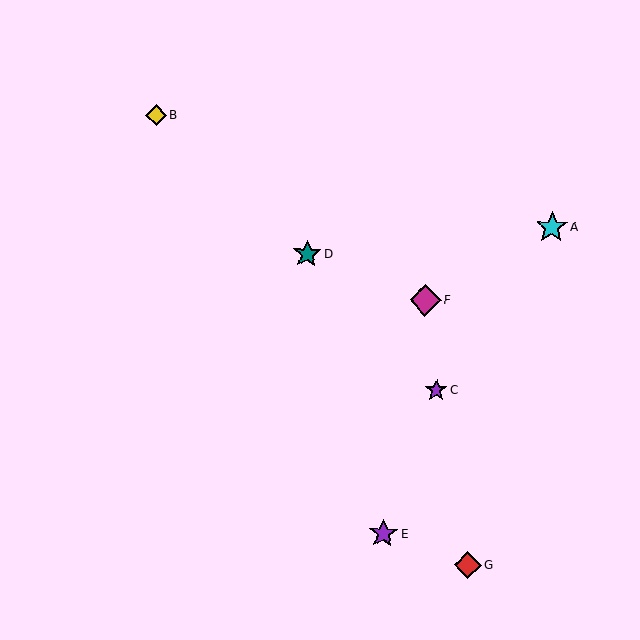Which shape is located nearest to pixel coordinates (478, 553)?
The red diamond (labeled G) at (468, 565) is nearest to that location.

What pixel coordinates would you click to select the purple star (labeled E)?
Click at (383, 533) to select the purple star E.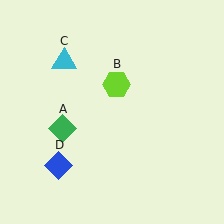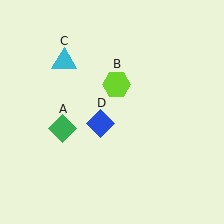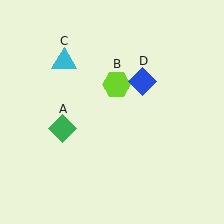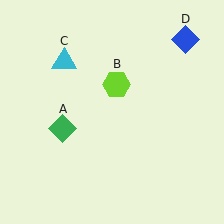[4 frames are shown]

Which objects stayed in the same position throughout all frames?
Green diamond (object A) and lime hexagon (object B) and cyan triangle (object C) remained stationary.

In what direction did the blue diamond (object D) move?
The blue diamond (object D) moved up and to the right.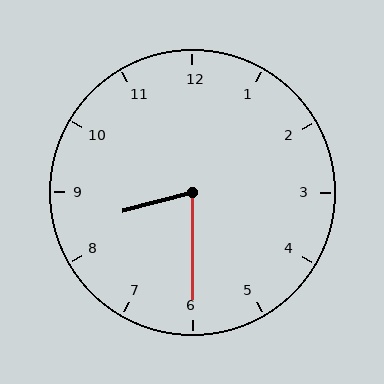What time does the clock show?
8:30.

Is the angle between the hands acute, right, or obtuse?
It is acute.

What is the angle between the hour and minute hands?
Approximately 75 degrees.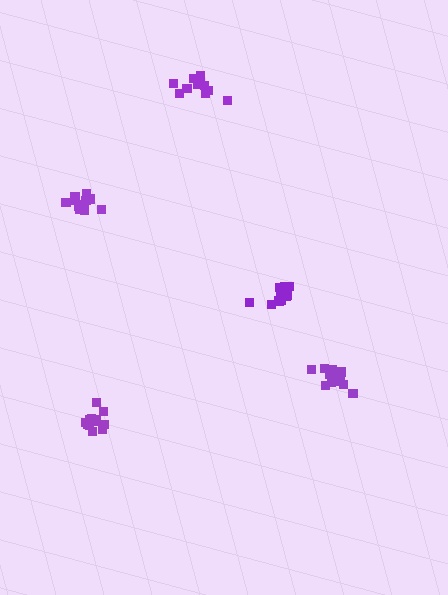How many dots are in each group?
Group 1: 12 dots, Group 2: 13 dots, Group 3: 11 dots, Group 4: 14 dots, Group 5: 12 dots (62 total).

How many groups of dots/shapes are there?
There are 5 groups.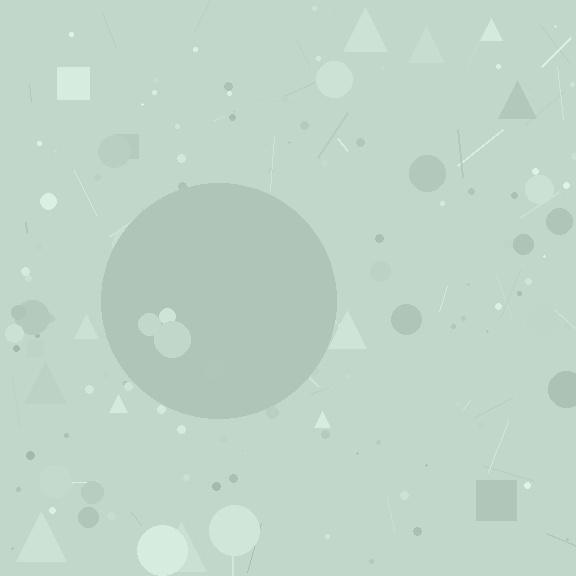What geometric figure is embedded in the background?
A circle is embedded in the background.